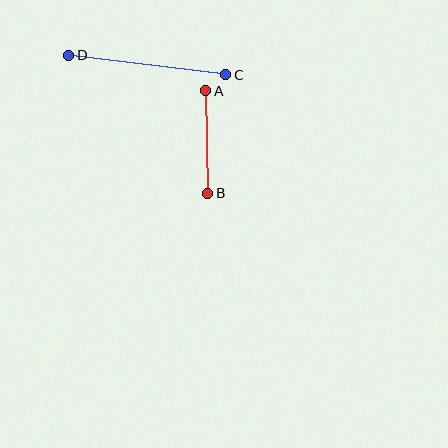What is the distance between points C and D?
The distance is approximately 158 pixels.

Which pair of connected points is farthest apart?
Points C and D are farthest apart.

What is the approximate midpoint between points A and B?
The midpoint is at approximately (207, 142) pixels.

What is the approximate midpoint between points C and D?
The midpoint is at approximately (147, 65) pixels.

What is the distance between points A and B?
The distance is approximately 103 pixels.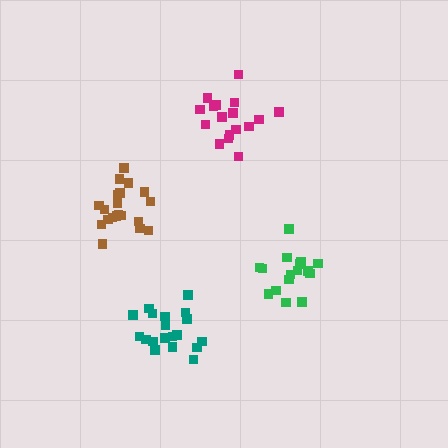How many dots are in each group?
Group 1: 18 dots, Group 2: 16 dots, Group 3: 20 dots, Group 4: 19 dots (73 total).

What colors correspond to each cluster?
The clusters are colored: magenta, green, brown, teal.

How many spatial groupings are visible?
There are 4 spatial groupings.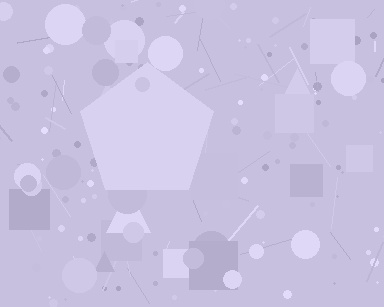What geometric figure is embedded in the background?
A pentagon is embedded in the background.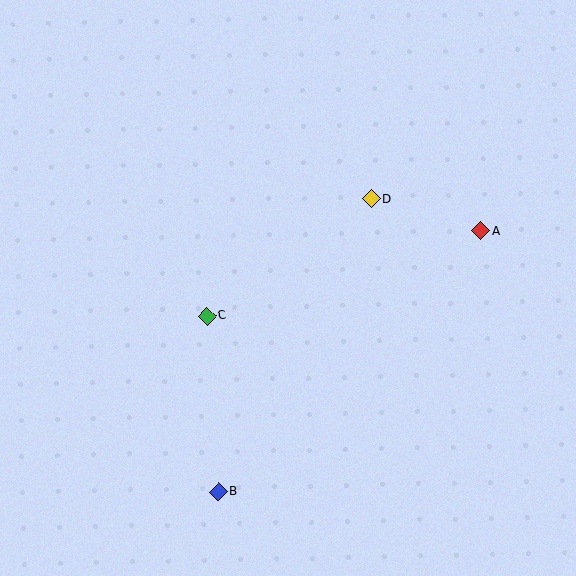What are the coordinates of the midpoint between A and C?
The midpoint between A and C is at (344, 273).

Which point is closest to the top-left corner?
Point C is closest to the top-left corner.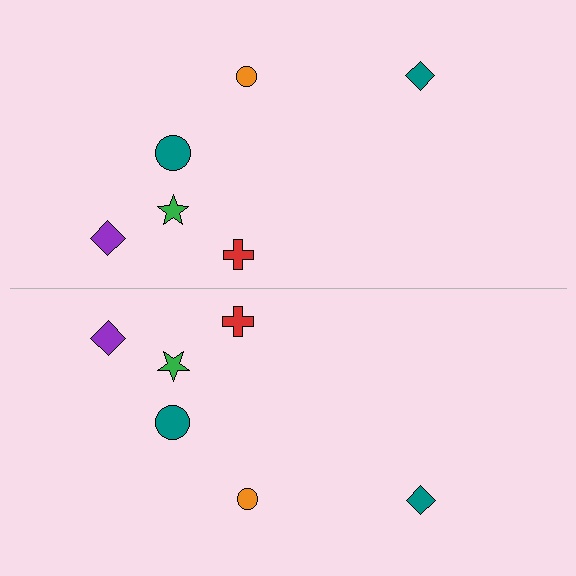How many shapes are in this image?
There are 12 shapes in this image.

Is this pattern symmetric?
Yes, this pattern has bilateral (reflection) symmetry.